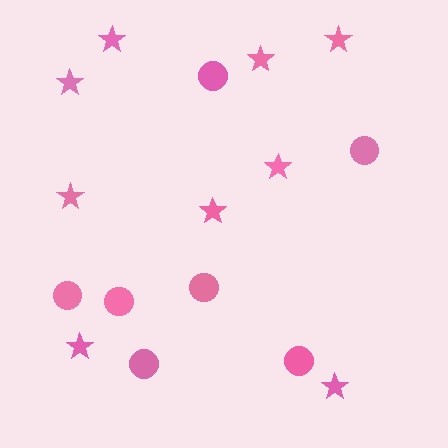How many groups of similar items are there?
There are 2 groups: one group of stars (9) and one group of circles (7).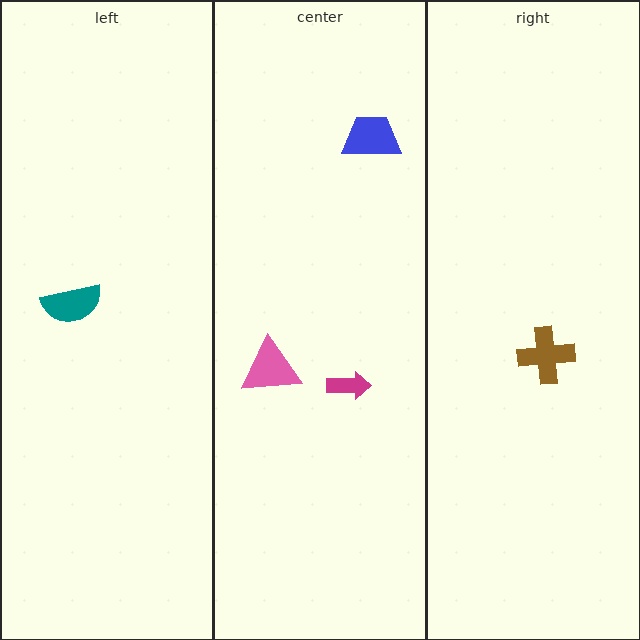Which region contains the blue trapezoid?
The center region.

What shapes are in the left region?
The teal semicircle.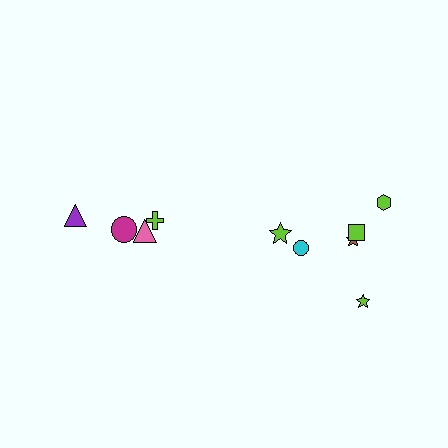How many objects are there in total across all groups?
There are 10 objects.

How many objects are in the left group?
There are 4 objects.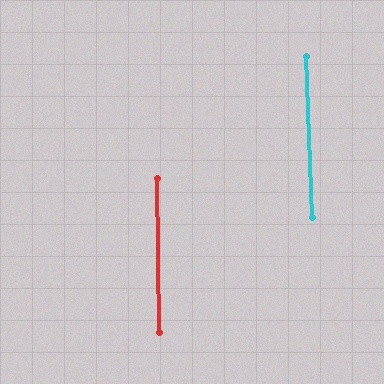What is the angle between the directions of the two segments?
Approximately 1 degree.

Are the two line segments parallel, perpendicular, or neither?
Parallel — their directions differ by only 1.3°.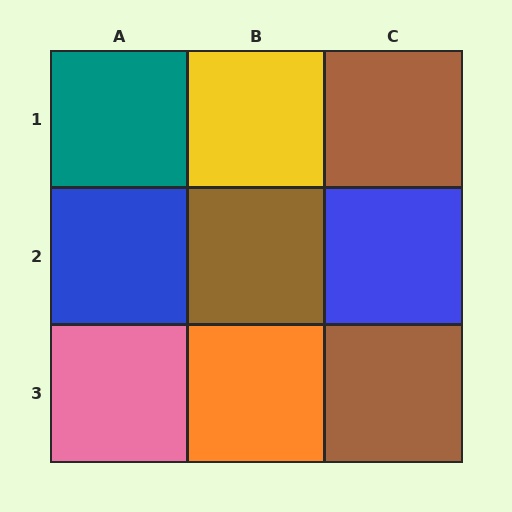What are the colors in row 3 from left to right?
Pink, orange, brown.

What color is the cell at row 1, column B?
Yellow.